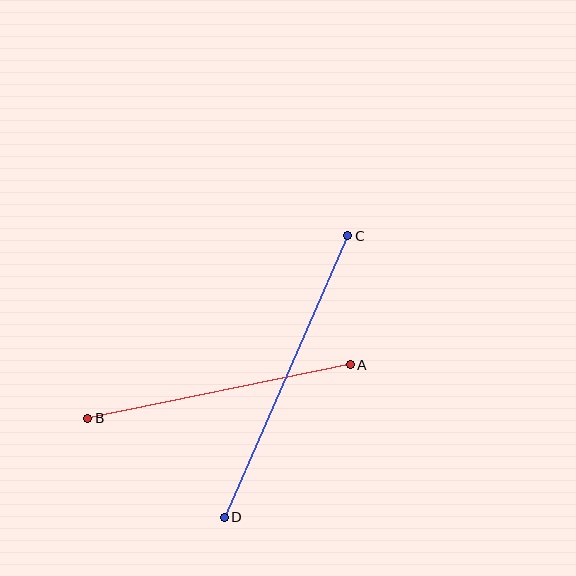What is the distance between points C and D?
The distance is approximately 308 pixels.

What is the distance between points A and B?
The distance is approximately 268 pixels.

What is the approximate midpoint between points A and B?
The midpoint is at approximately (219, 391) pixels.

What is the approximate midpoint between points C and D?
The midpoint is at approximately (286, 377) pixels.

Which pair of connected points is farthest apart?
Points C and D are farthest apart.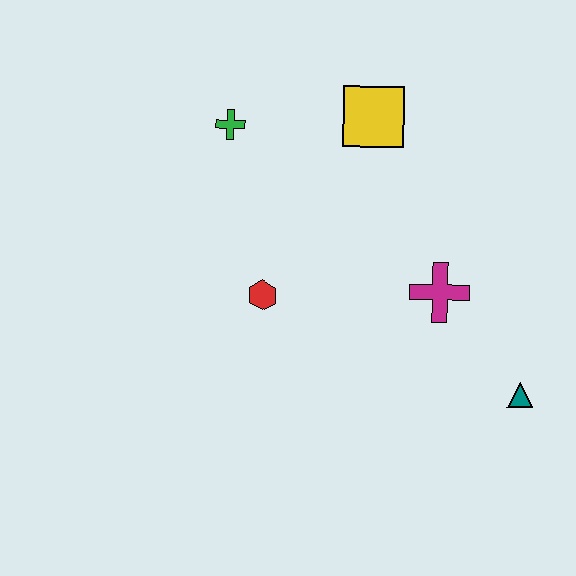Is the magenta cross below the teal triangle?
No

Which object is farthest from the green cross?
The teal triangle is farthest from the green cross.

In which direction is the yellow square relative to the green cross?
The yellow square is to the right of the green cross.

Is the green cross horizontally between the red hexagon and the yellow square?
No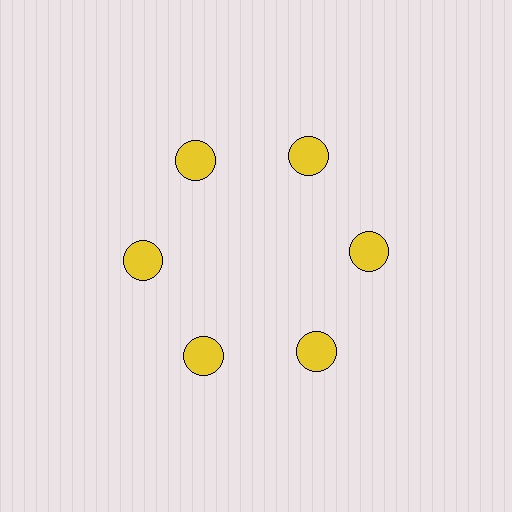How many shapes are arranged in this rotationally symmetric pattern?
There are 6 shapes, arranged in 6 groups of 1.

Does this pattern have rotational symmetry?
Yes, this pattern has 6-fold rotational symmetry. It looks the same after rotating 60 degrees around the center.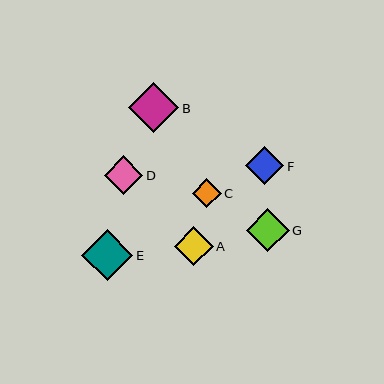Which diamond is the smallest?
Diamond C is the smallest with a size of approximately 29 pixels.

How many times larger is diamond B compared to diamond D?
Diamond B is approximately 1.3 times the size of diamond D.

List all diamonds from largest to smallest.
From largest to smallest: E, B, G, A, D, F, C.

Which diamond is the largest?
Diamond E is the largest with a size of approximately 51 pixels.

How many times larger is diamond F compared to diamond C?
Diamond F is approximately 1.3 times the size of diamond C.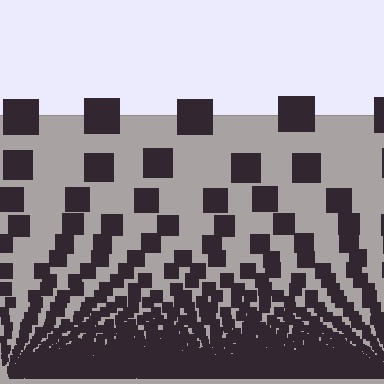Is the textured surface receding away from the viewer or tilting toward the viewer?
The surface appears to tilt toward the viewer. Texture elements get larger and sparser toward the top.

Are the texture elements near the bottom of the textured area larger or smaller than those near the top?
Smaller. The gradient is inverted — elements near the bottom are smaller and denser.